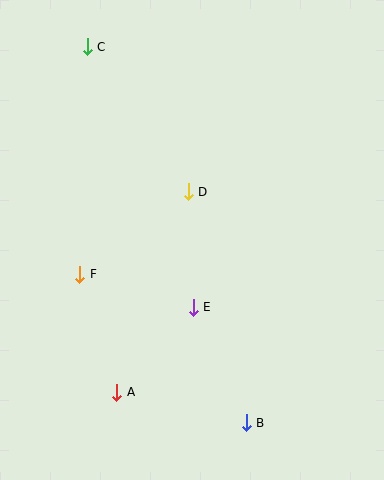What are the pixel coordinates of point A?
Point A is at (117, 392).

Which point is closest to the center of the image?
Point D at (188, 192) is closest to the center.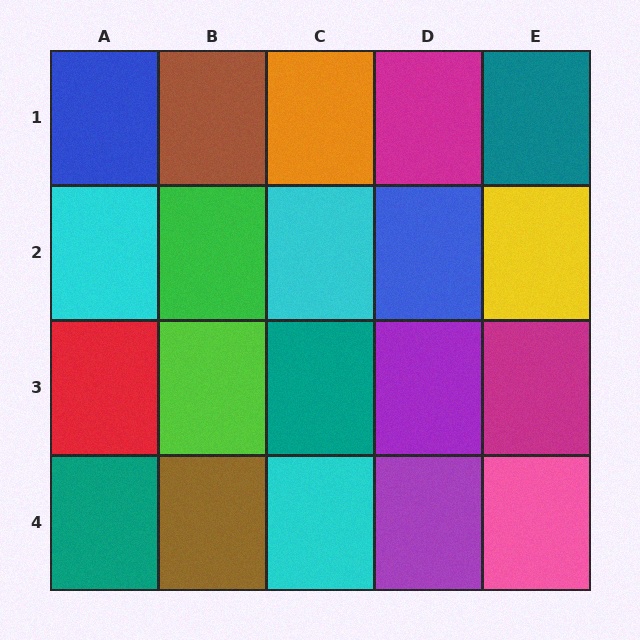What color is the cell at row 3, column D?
Purple.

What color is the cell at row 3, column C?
Teal.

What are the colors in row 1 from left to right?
Blue, brown, orange, magenta, teal.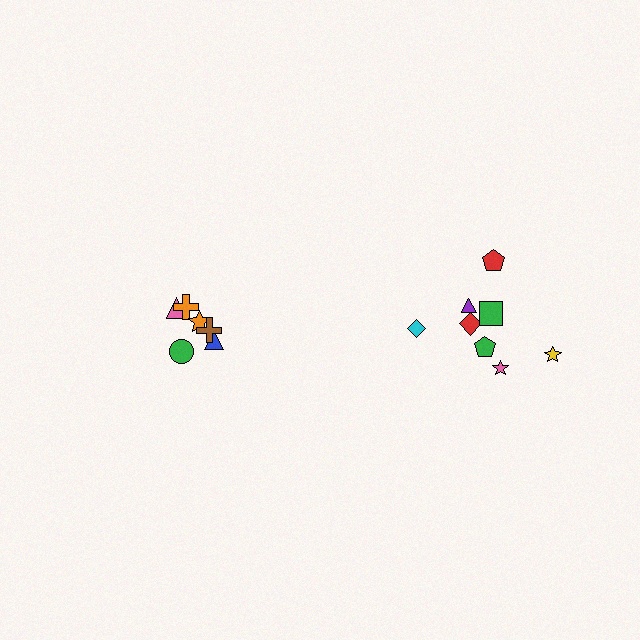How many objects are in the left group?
There are 6 objects.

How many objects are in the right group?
There are 8 objects.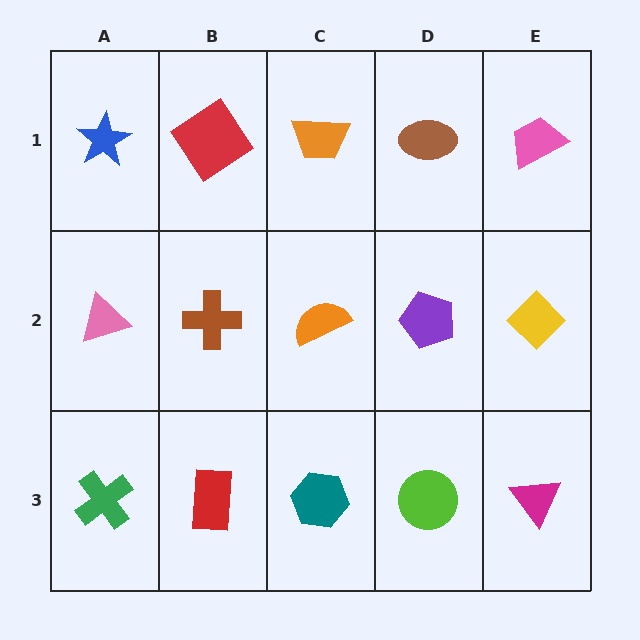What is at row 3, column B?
A red rectangle.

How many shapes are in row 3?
5 shapes.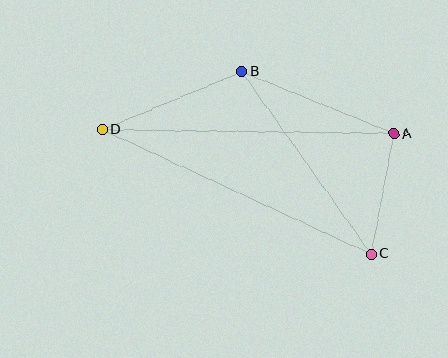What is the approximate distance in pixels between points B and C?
The distance between B and C is approximately 224 pixels.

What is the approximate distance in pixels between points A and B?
The distance between A and B is approximately 164 pixels.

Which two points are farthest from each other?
Points C and D are farthest from each other.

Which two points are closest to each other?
Points A and C are closest to each other.